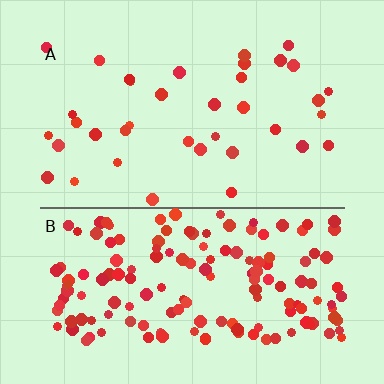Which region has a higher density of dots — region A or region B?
B (the bottom).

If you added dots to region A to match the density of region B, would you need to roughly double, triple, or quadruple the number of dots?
Approximately quadruple.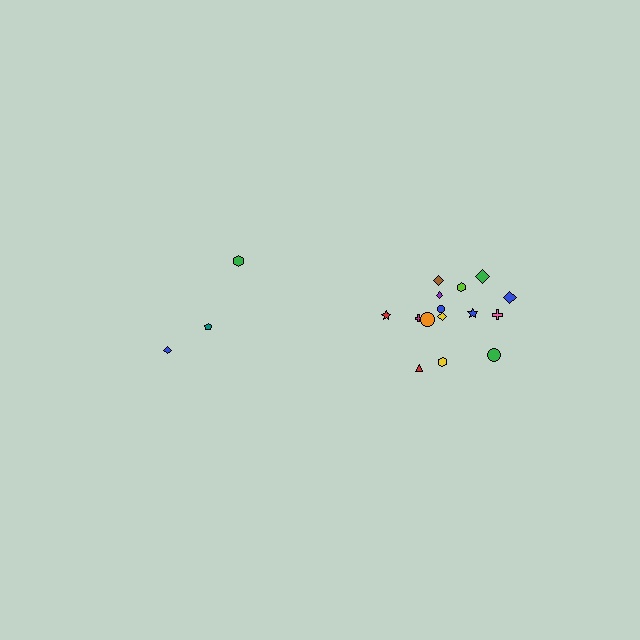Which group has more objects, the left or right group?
The right group.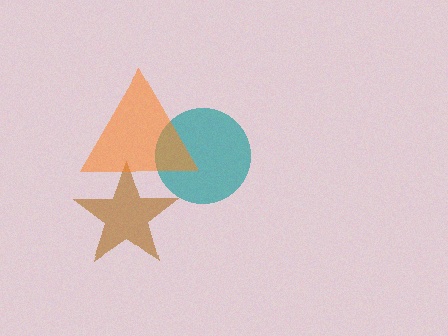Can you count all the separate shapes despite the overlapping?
Yes, there are 3 separate shapes.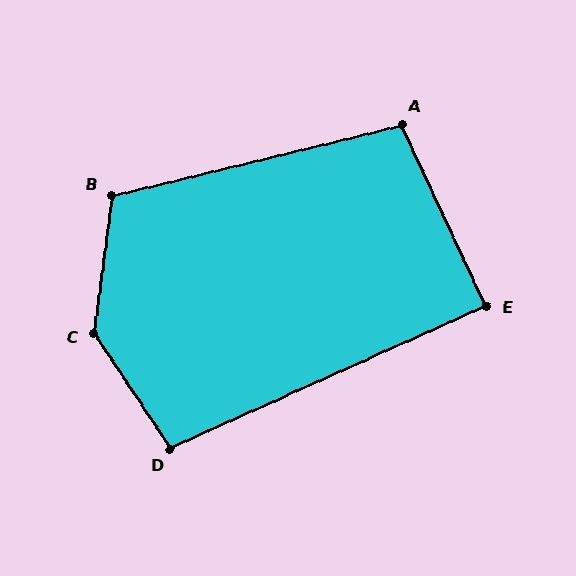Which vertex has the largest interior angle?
C, at approximately 139 degrees.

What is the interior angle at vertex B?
Approximately 111 degrees (obtuse).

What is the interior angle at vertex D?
Approximately 99 degrees (obtuse).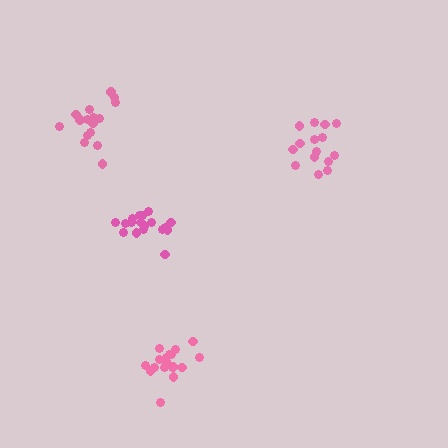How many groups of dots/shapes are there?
There are 4 groups.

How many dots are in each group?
Group 1: 18 dots, Group 2: 15 dots, Group 3: 18 dots, Group 4: 16 dots (67 total).